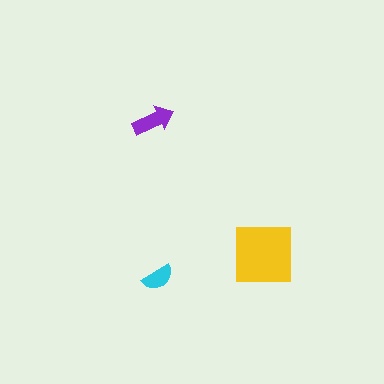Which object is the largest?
The yellow square.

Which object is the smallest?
The cyan semicircle.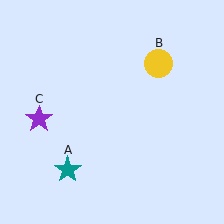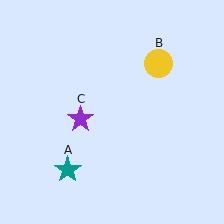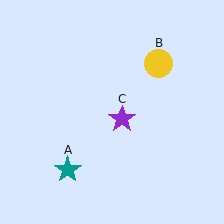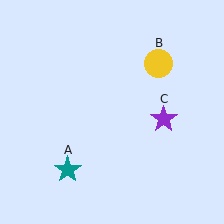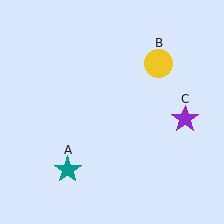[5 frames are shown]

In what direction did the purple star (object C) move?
The purple star (object C) moved right.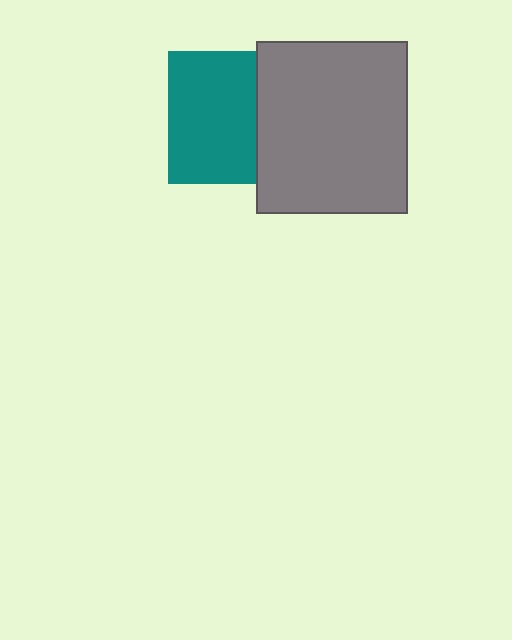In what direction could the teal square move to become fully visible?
The teal square could move left. That would shift it out from behind the gray rectangle entirely.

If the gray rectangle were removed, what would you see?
You would see the complete teal square.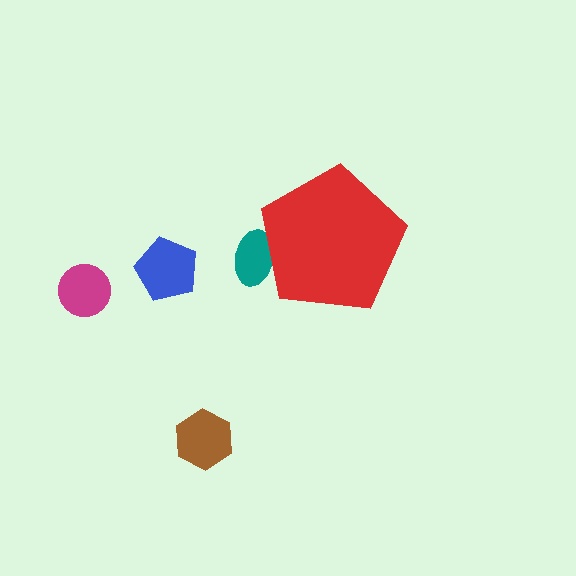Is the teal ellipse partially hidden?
Yes, the teal ellipse is partially hidden behind the red pentagon.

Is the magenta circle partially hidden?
No, the magenta circle is fully visible.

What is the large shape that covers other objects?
A red pentagon.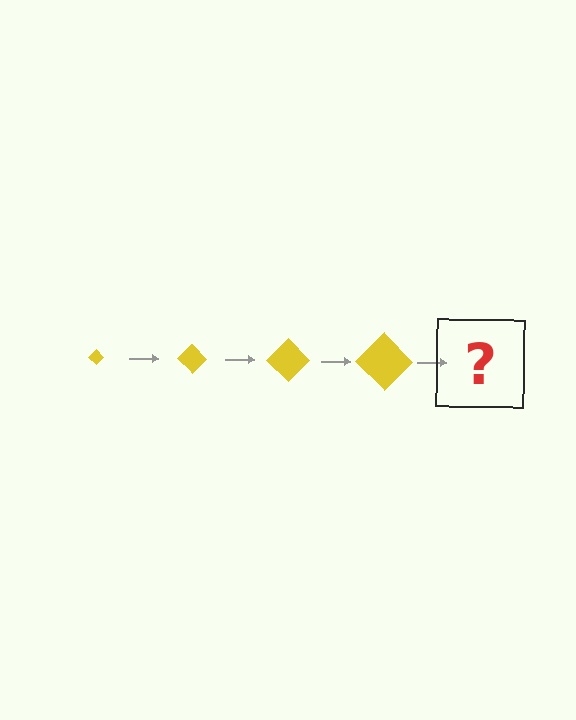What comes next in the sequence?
The next element should be a yellow diamond, larger than the previous one.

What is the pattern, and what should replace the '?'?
The pattern is that the diamond gets progressively larger each step. The '?' should be a yellow diamond, larger than the previous one.